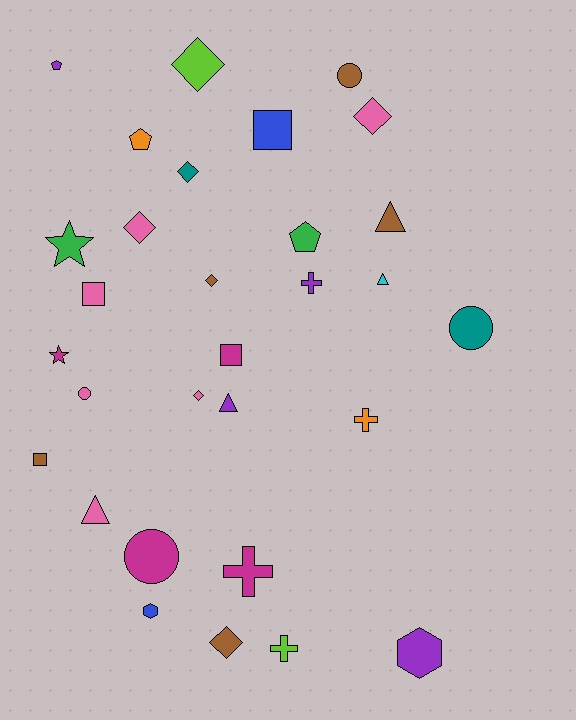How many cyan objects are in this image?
There is 1 cyan object.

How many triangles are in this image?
There are 4 triangles.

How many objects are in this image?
There are 30 objects.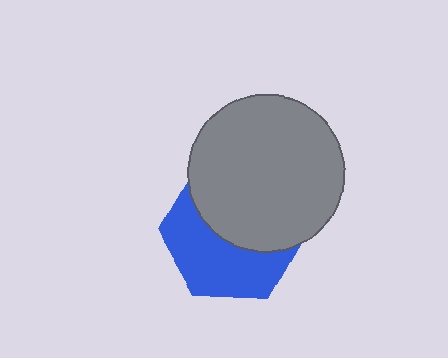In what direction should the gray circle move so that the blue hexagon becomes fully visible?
The gray circle should move up. That is the shortest direction to clear the overlap and leave the blue hexagon fully visible.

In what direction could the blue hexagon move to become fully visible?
The blue hexagon could move down. That would shift it out from behind the gray circle entirely.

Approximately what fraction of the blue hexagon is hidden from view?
Roughly 51% of the blue hexagon is hidden behind the gray circle.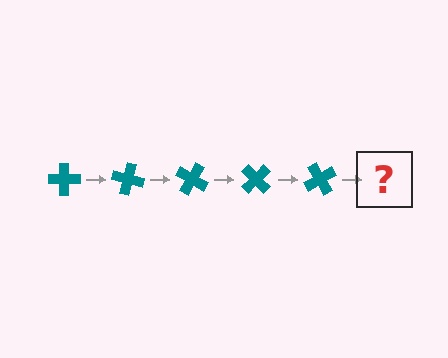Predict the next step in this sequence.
The next step is a teal cross rotated 75 degrees.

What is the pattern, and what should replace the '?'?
The pattern is that the cross rotates 15 degrees each step. The '?' should be a teal cross rotated 75 degrees.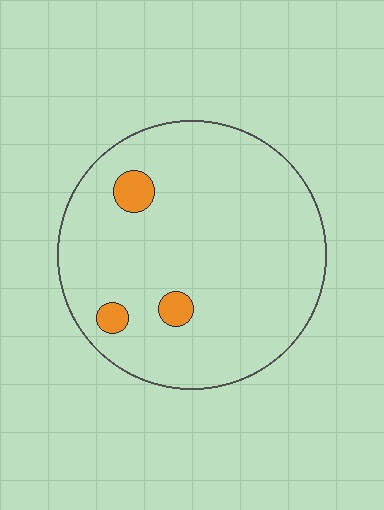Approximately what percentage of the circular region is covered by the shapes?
Approximately 5%.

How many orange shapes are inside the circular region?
3.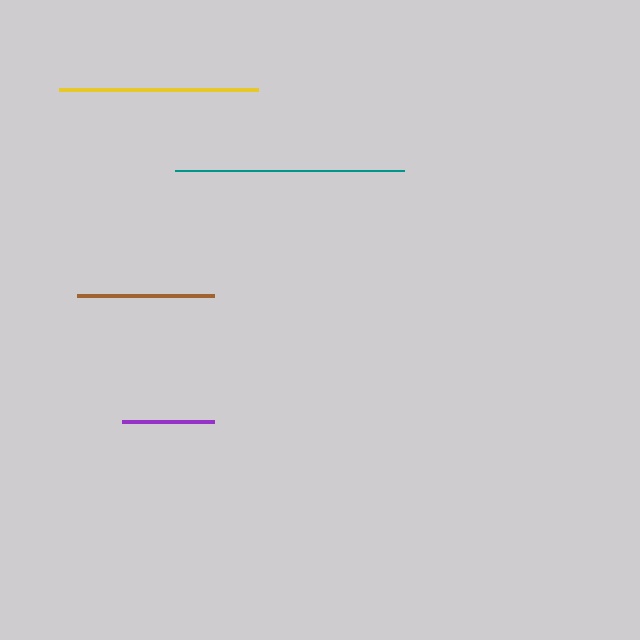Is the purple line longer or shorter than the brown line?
The brown line is longer than the purple line.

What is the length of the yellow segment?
The yellow segment is approximately 200 pixels long.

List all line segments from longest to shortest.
From longest to shortest: teal, yellow, brown, purple.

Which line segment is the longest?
The teal line is the longest at approximately 229 pixels.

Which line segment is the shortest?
The purple line is the shortest at approximately 92 pixels.